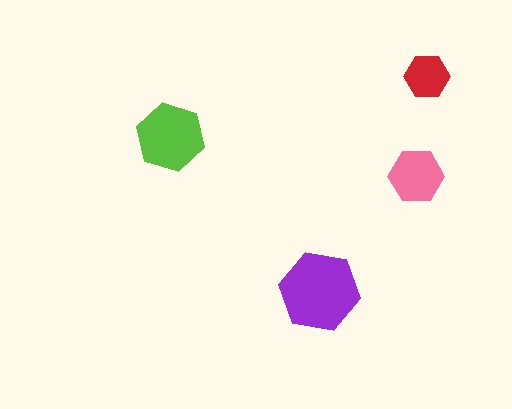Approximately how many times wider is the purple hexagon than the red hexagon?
About 2 times wider.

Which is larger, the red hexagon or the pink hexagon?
The pink one.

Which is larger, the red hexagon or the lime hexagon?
The lime one.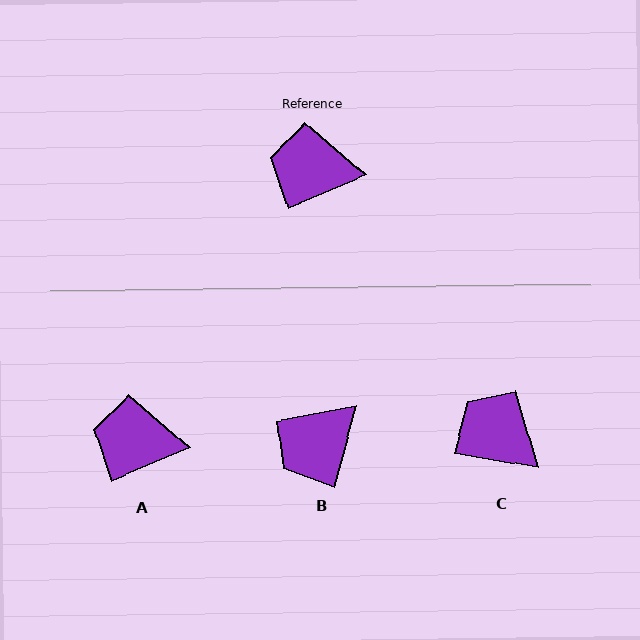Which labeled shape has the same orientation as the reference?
A.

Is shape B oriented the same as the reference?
No, it is off by about 52 degrees.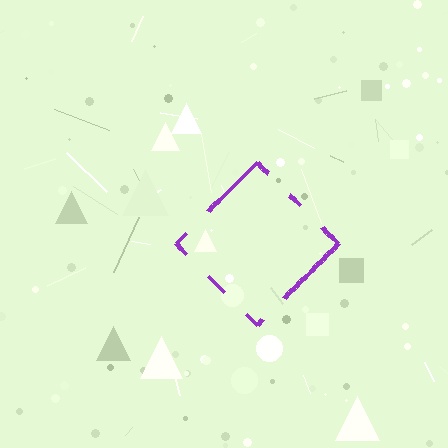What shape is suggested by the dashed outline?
The dashed outline suggests a diamond.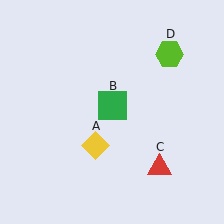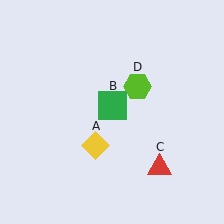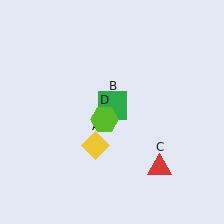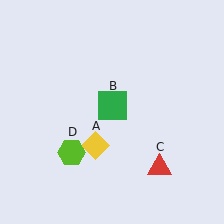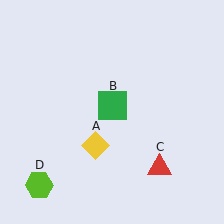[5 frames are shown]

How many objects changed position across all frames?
1 object changed position: lime hexagon (object D).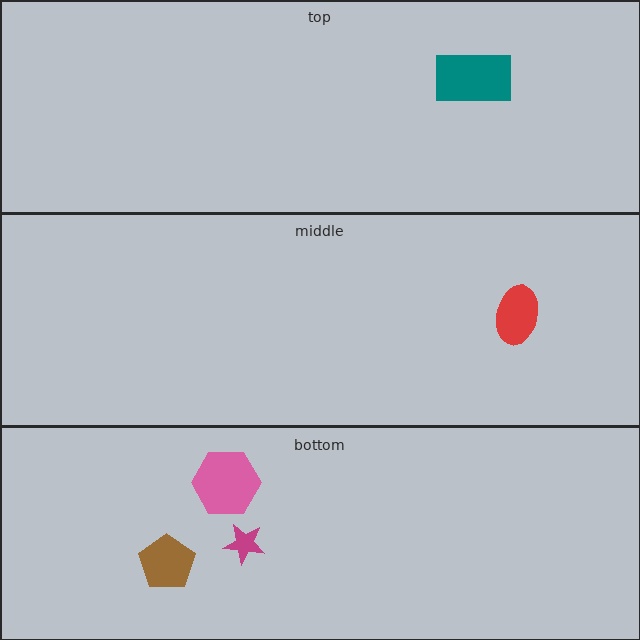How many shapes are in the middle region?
1.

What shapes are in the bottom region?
The brown pentagon, the magenta star, the pink hexagon.